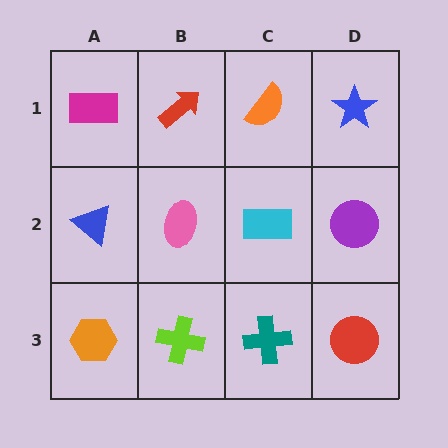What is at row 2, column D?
A purple circle.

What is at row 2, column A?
A blue triangle.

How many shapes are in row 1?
4 shapes.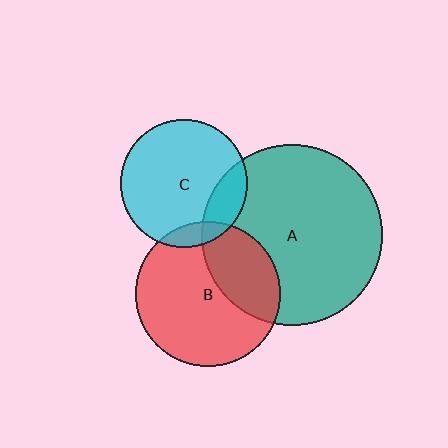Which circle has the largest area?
Circle A (teal).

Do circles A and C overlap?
Yes.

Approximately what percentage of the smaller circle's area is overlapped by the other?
Approximately 20%.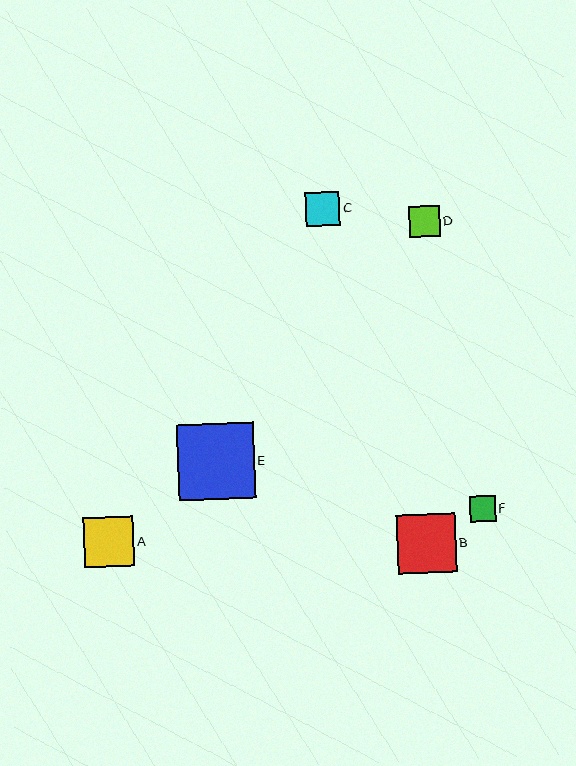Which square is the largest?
Square E is the largest with a size of approximately 77 pixels.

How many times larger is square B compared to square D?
Square B is approximately 1.9 times the size of square D.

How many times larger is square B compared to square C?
Square B is approximately 1.7 times the size of square C.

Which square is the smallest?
Square F is the smallest with a size of approximately 26 pixels.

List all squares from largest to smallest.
From largest to smallest: E, B, A, C, D, F.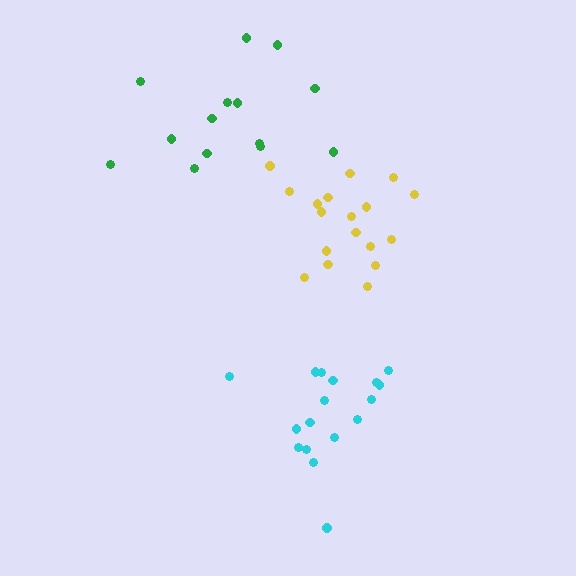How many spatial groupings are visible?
There are 3 spatial groupings.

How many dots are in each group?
Group 1: 14 dots, Group 2: 17 dots, Group 3: 18 dots (49 total).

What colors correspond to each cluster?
The clusters are colored: green, cyan, yellow.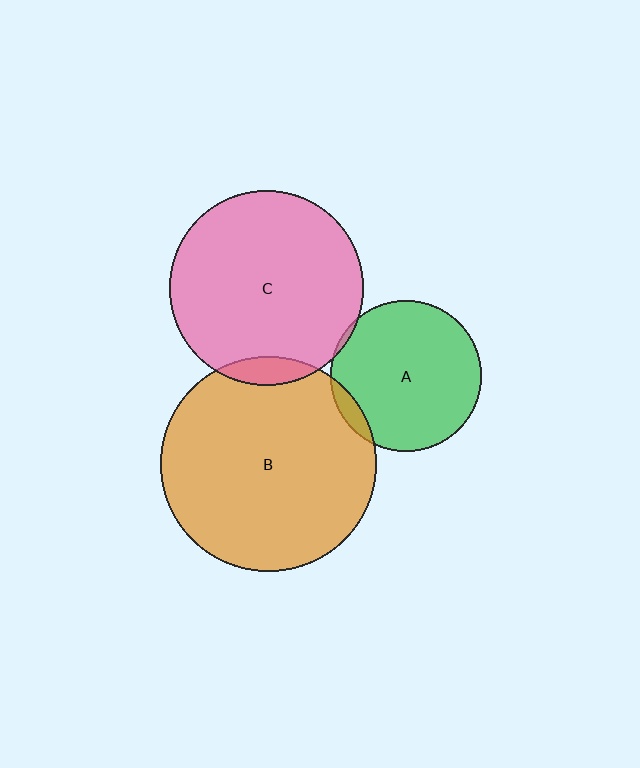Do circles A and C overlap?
Yes.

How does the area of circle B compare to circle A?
Approximately 2.0 times.